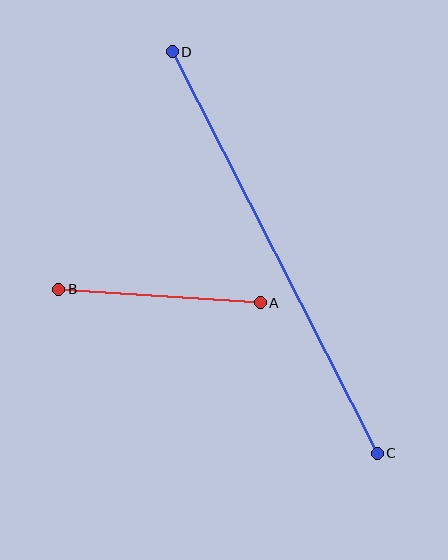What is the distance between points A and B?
The distance is approximately 202 pixels.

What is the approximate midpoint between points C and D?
The midpoint is at approximately (275, 252) pixels.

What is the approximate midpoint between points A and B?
The midpoint is at approximately (159, 296) pixels.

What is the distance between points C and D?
The distance is approximately 451 pixels.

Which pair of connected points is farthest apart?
Points C and D are farthest apart.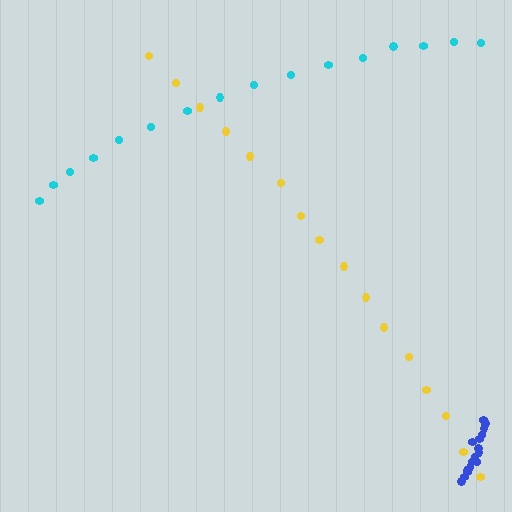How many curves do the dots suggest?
There are 3 distinct paths.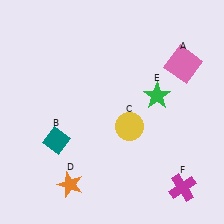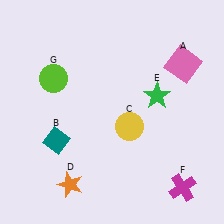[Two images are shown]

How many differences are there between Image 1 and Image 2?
There is 1 difference between the two images.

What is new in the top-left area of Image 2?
A lime circle (G) was added in the top-left area of Image 2.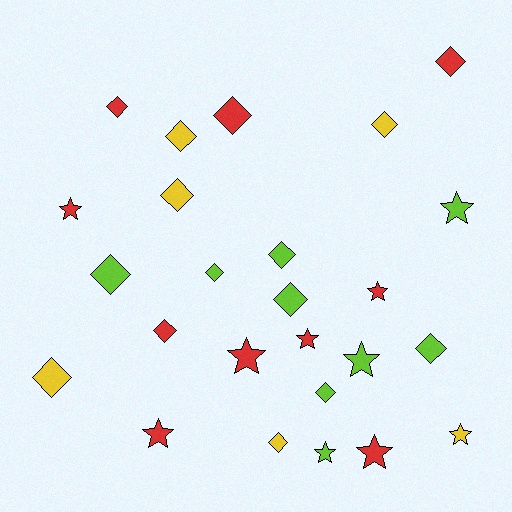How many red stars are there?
There are 6 red stars.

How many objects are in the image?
There are 25 objects.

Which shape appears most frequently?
Diamond, with 15 objects.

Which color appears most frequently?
Red, with 10 objects.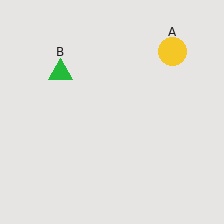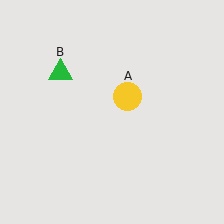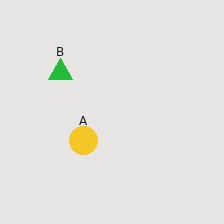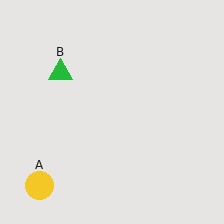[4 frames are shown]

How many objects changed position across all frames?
1 object changed position: yellow circle (object A).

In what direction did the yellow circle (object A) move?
The yellow circle (object A) moved down and to the left.